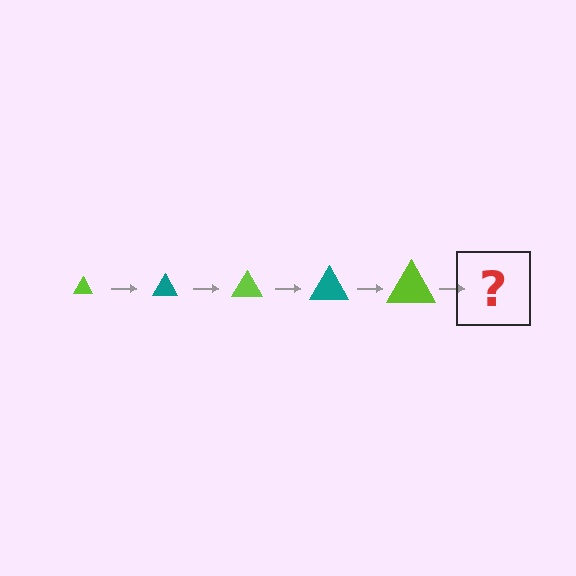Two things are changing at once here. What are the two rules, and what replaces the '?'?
The two rules are that the triangle grows larger each step and the color cycles through lime and teal. The '?' should be a teal triangle, larger than the previous one.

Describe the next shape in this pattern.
It should be a teal triangle, larger than the previous one.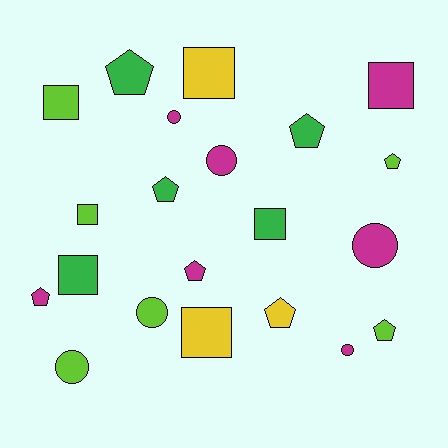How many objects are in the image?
There are 21 objects.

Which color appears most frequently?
Magenta, with 7 objects.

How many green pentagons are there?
There are 3 green pentagons.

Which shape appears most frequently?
Pentagon, with 8 objects.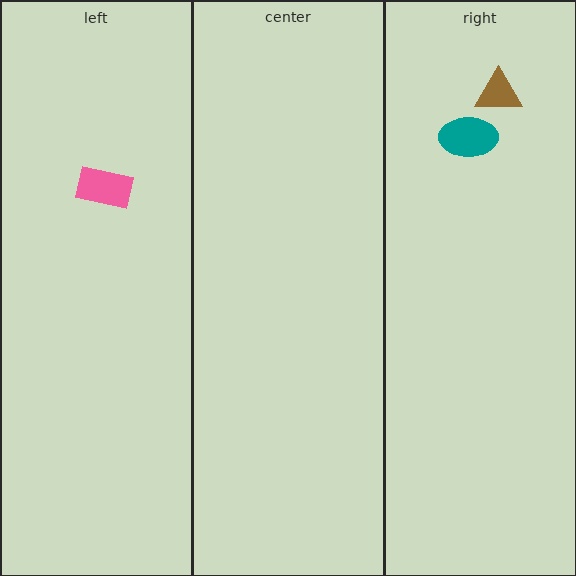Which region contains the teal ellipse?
The right region.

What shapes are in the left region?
The pink rectangle.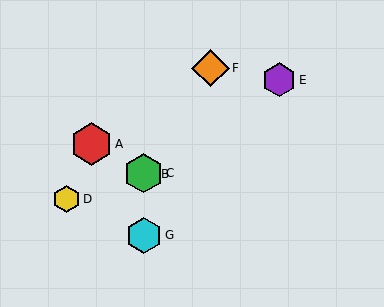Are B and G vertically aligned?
Yes, both are at x≈144.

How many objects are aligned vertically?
3 objects (B, C, G) are aligned vertically.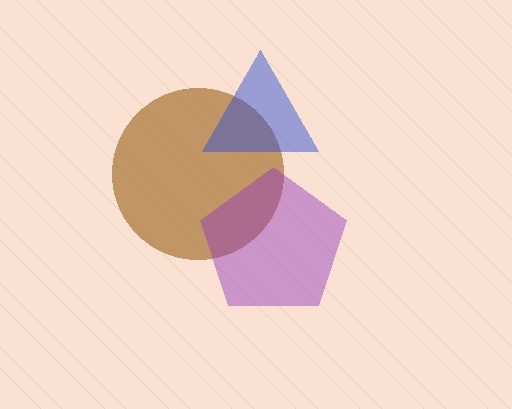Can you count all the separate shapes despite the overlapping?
Yes, there are 3 separate shapes.